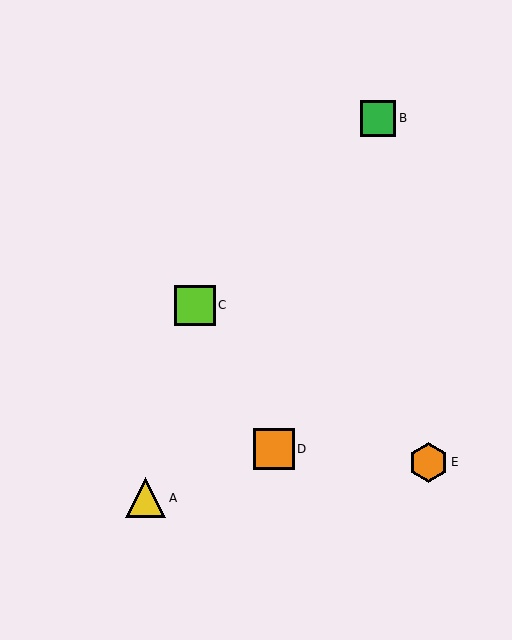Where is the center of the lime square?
The center of the lime square is at (195, 305).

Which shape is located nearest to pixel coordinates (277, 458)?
The orange square (labeled D) at (274, 449) is nearest to that location.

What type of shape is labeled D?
Shape D is an orange square.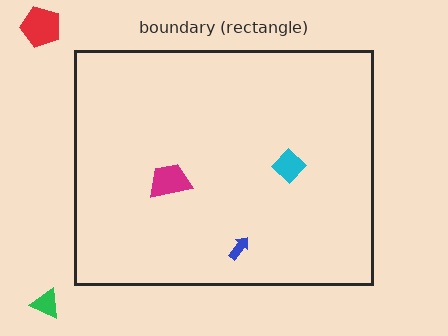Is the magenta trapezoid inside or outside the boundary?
Inside.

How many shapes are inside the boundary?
3 inside, 2 outside.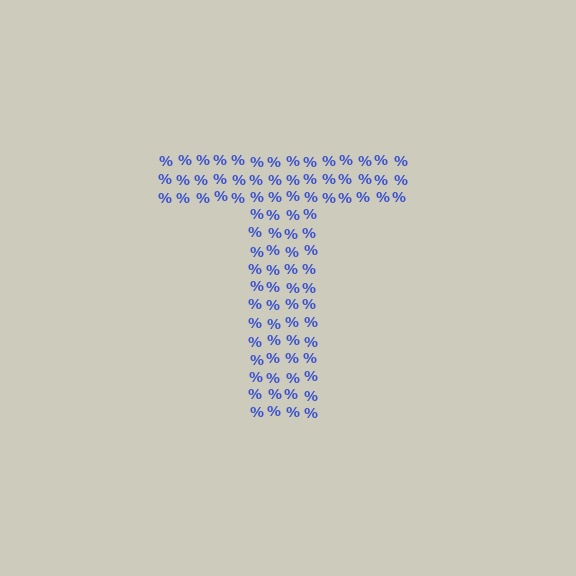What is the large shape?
The large shape is the letter T.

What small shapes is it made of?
It is made of small percent signs.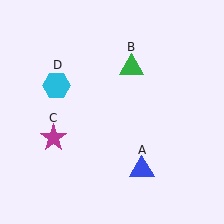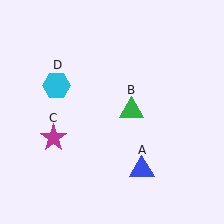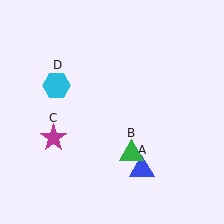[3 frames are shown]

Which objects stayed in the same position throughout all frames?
Blue triangle (object A) and magenta star (object C) and cyan hexagon (object D) remained stationary.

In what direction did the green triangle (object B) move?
The green triangle (object B) moved down.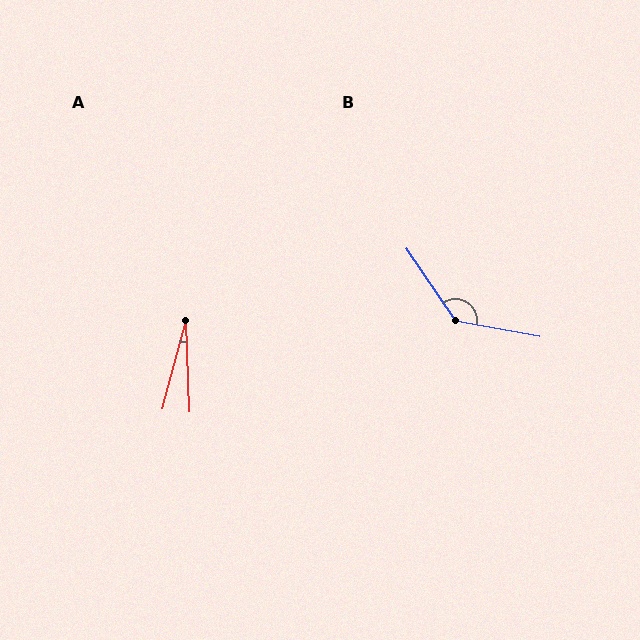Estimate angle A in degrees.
Approximately 17 degrees.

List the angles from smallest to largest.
A (17°), B (135°).